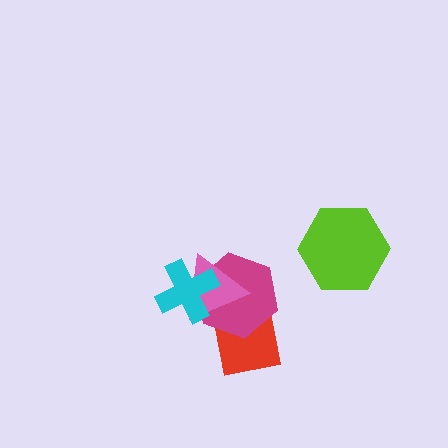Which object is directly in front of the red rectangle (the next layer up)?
The magenta hexagon is directly in front of the red rectangle.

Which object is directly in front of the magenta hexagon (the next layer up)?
The pink triangle is directly in front of the magenta hexagon.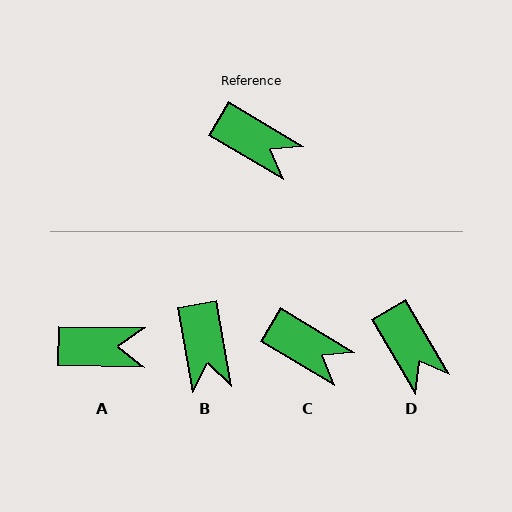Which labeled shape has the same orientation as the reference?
C.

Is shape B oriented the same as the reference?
No, it is off by about 49 degrees.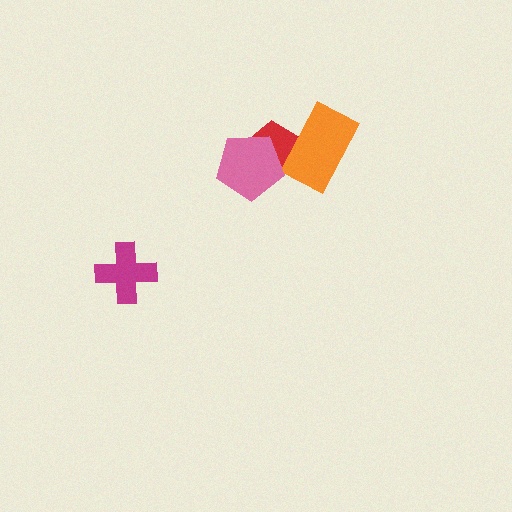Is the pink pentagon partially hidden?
No, no other shape covers it.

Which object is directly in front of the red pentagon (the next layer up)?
The orange rectangle is directly in front of the red pentagon.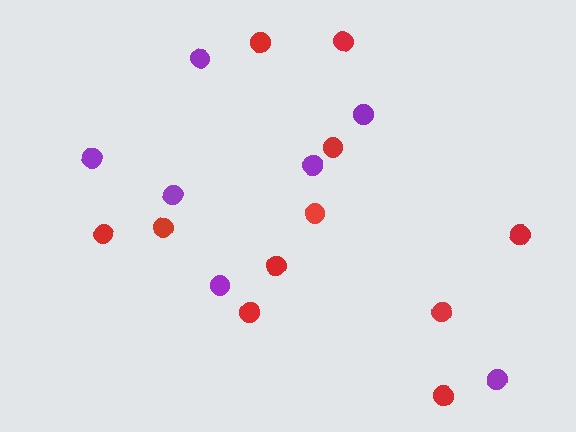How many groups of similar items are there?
There are 2 groups: one group of purple circles (7) and one group of red circles (11).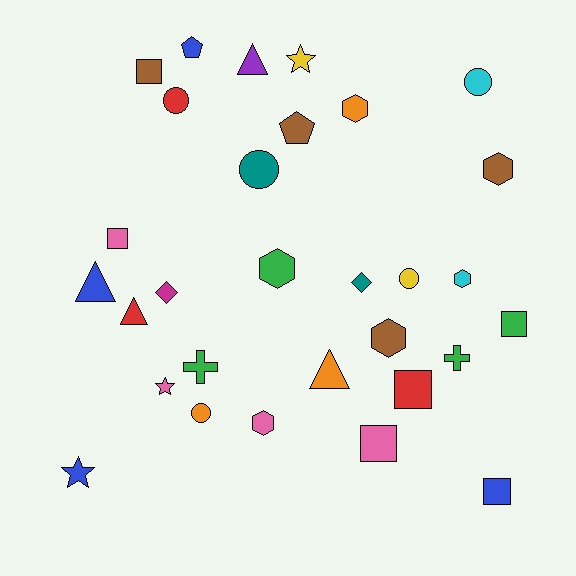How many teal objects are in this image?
There are 2 teal objects.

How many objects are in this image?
There are 30 objects.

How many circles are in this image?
There are 5 circles.